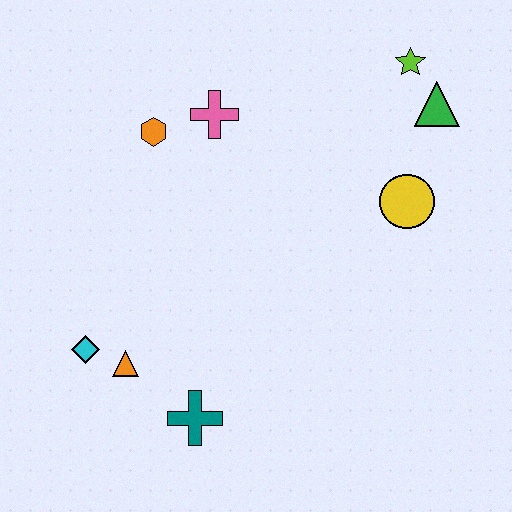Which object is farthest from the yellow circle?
The cyan diamond is farthest from the yellow circle.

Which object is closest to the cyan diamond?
The orange triangle is closest to the cyan diamond.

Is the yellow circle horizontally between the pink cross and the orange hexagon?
No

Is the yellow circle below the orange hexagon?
Yes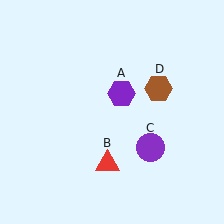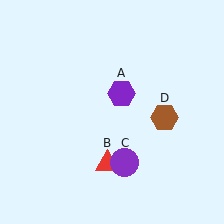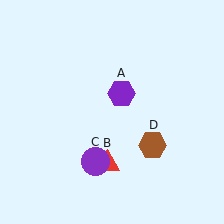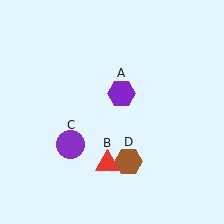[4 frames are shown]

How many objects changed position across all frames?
2 objects changed position: purple circle (object C), brown hexagon (object D).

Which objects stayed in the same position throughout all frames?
Purple hexagon (object A) and red triangle (object B) remained stationary.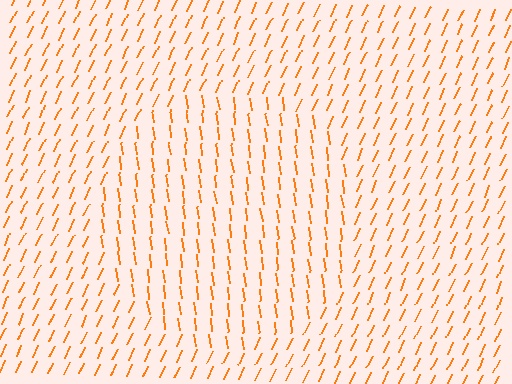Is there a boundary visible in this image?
Yes, there is a texture boundary formed by a change in line orientation.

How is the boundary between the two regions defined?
The boundary is defined purely by a change in line orientation (approximately 32 degrees difference). All lines are the same color and thickness.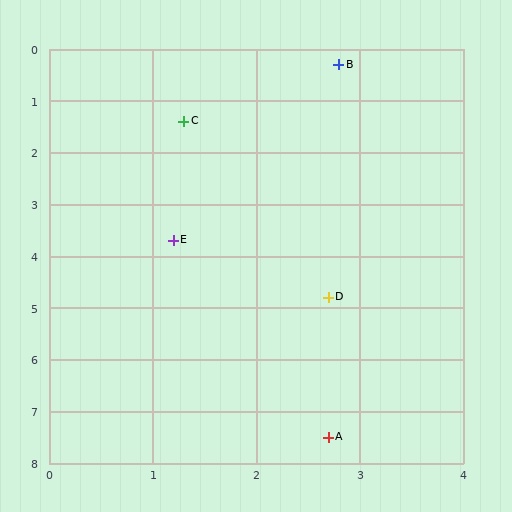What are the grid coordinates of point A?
Point A is at approximately (2.7, 7.5).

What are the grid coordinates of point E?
Point E is at approximately (1.2, 3.7).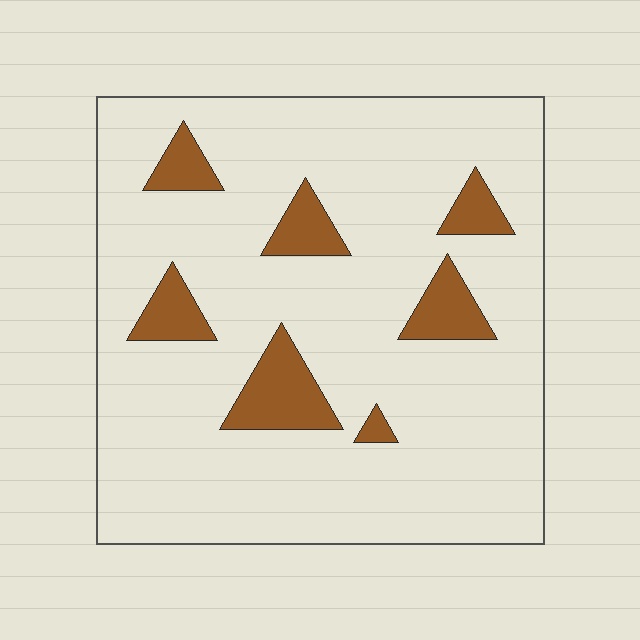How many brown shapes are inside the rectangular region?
7.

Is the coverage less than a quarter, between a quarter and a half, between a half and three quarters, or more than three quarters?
Less than a quarter.